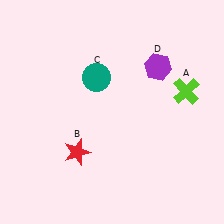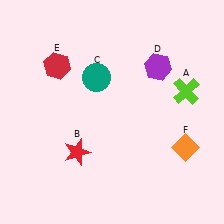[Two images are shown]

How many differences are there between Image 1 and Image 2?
There are 2 differences between the two images.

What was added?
A red hexagon (E), an orange diamond (F) were added in Image 2.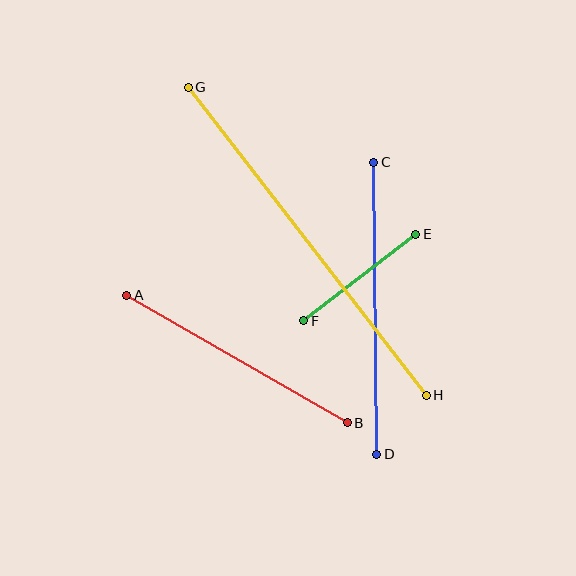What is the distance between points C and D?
The distance is approximately 292 pixels.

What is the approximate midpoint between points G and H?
The midpoint is at approximately (307, 241) pixels.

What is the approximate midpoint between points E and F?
The midpoint is at approximately (360, 277) pixels.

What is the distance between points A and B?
The distance is approximately 254 pixels.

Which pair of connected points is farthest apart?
Points G and H are farthest apart.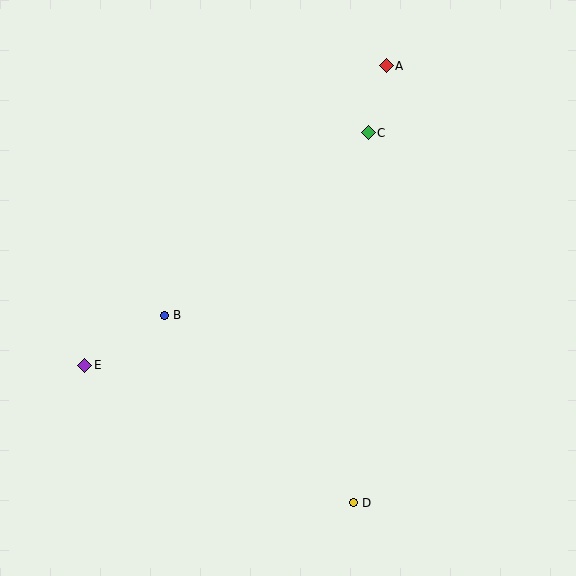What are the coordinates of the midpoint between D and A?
The midpoint between D and A is at (370, 284).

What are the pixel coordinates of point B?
Point B is at (164, 315).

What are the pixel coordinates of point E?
Point E is at (85, 365).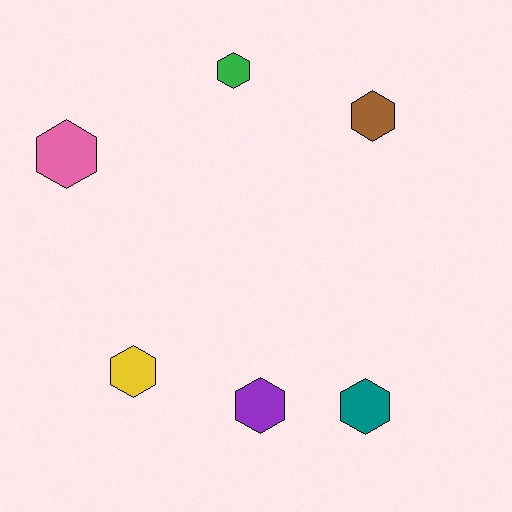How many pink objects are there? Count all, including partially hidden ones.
There is 1 pink object.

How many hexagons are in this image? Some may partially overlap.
There are 6 hexagons.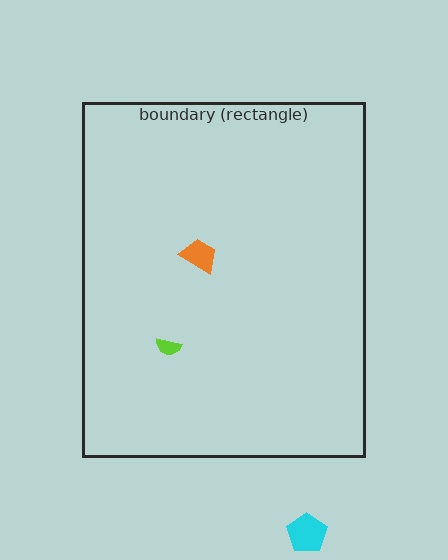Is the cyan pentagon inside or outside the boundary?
Outside.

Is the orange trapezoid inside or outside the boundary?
Inside.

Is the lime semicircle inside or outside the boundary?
Inside.